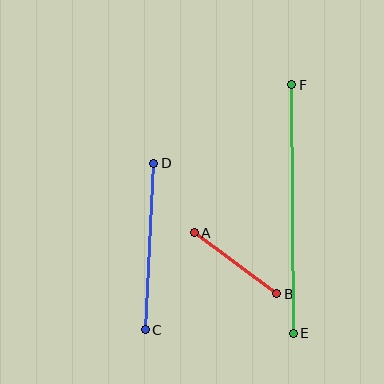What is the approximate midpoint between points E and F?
The midpoint is at approximately (293, 209) pixels.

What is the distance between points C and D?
The distance is approximately 167 pixels.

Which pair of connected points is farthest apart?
Points E and F are farthest apart.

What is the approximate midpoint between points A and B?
The midpoint is at approximately (235, 263) pixels.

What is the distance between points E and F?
The distance is approximately 248 pixels.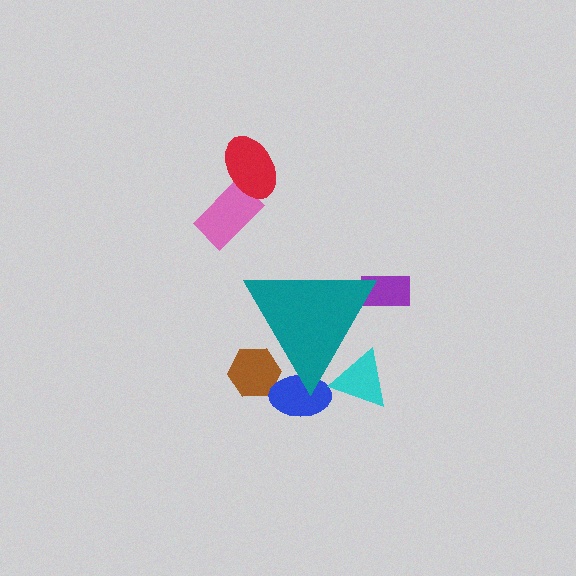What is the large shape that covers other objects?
A teal triangle.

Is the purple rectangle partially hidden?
Yes, the purple rectangle is partially hidden behind the teal triangle.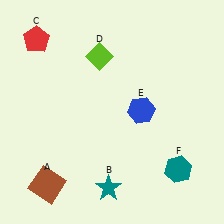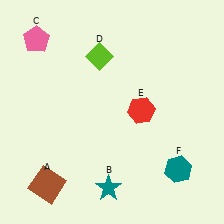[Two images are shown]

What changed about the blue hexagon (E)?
In Image 1, E is blue. In Image 2, it changed to red.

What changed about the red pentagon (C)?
In Image 1, C is red. In Image 2, it changed to pink.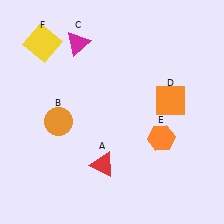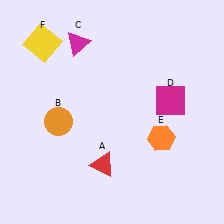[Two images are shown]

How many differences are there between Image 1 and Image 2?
There is 1 difference between the two images.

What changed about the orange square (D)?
In Image 1, D is orange. In Image 2, it changed to magenta.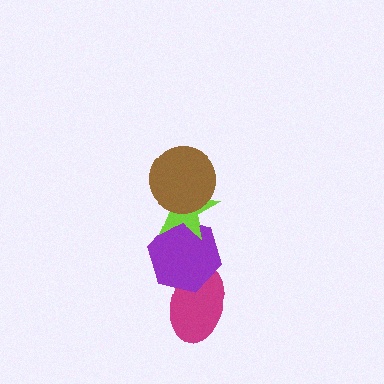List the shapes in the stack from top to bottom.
From top to bottom: the brown circle, the lime star, the purple hexagon, the magenta ellipse.